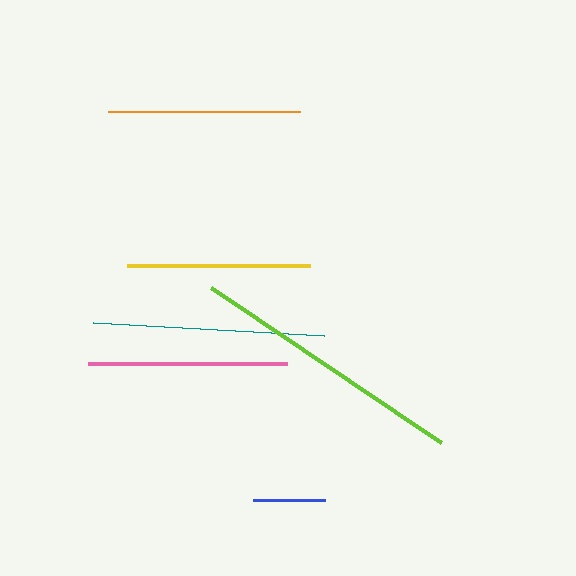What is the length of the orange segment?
The orange segment is approximately 191 pixels long.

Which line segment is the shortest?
The blue line is the shortest at approximately 71 pixels.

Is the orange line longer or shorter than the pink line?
The pink line is longer than the orange line.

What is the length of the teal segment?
The teal segment is approximately 231 pixels long.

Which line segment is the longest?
The lime line is the longest at approximately 277 pixels.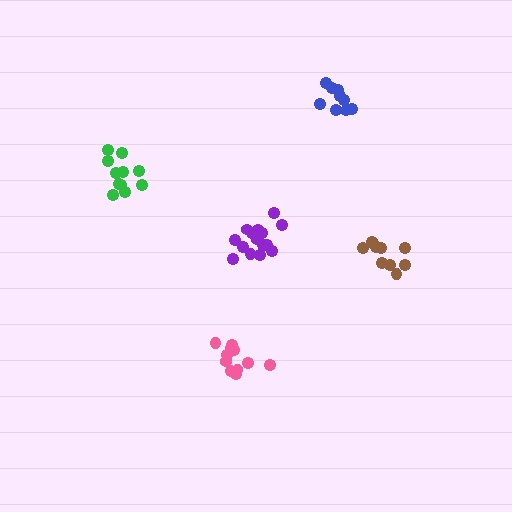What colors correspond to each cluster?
The clusters are colored: green, blue, pink, brown, purple.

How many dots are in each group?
Group 1: 11 dots, Group 2: 9 dots, Group 3: 11 dots, Group 4: 10 dots, Group 5: 15 dots (56 total).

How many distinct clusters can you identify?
There are 5 distinct clusters.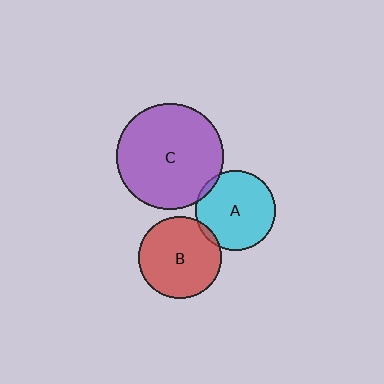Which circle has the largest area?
Circle C (purple).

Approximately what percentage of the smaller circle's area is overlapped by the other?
Approximately 5%.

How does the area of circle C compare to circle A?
Approximately 1.8 times.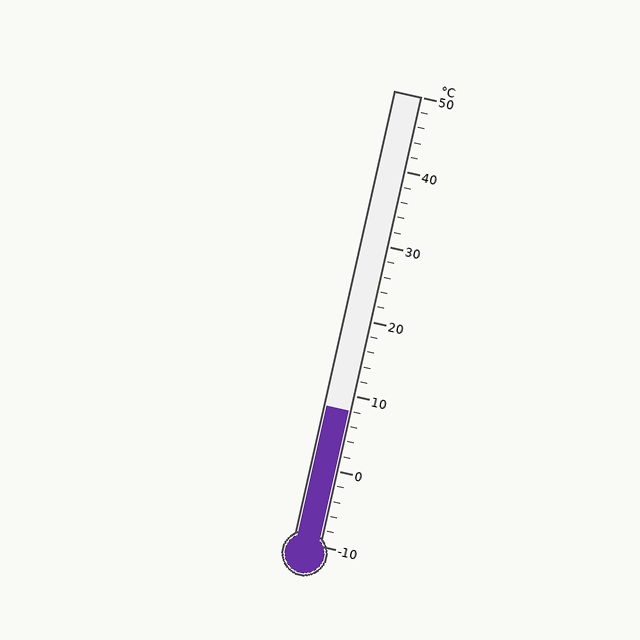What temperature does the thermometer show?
The thermometer shows approximately 8°C.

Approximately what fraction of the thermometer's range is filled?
The thermometer is filled to approximately 30% of its range.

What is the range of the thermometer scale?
The thermometer scale ranges from -10°C to 50°C.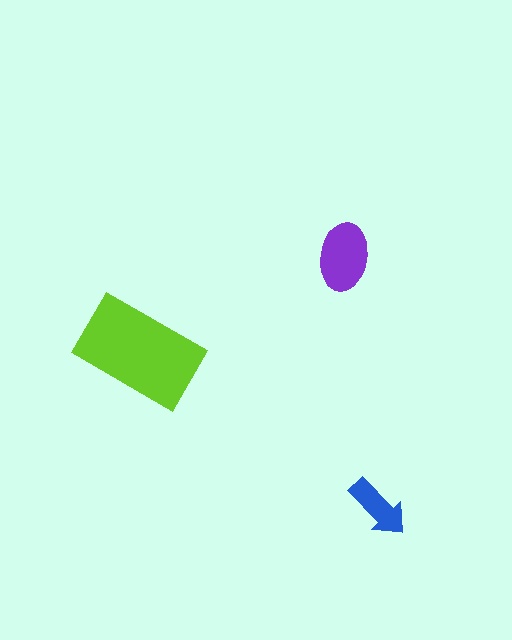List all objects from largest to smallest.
The lime rectangle, the purple ellipse, the blue arrow.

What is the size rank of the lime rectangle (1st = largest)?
1st.